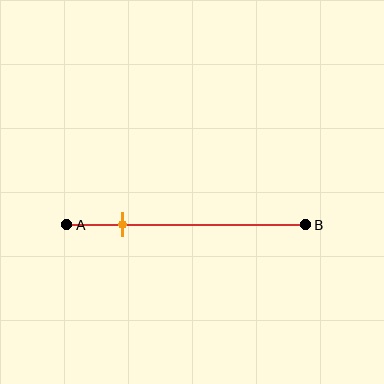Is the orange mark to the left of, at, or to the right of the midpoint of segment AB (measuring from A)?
The orange mark is to the left of the midpoint of segment AB.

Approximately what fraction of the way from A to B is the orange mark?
The orange mark is approximately 25% of the way from A to B.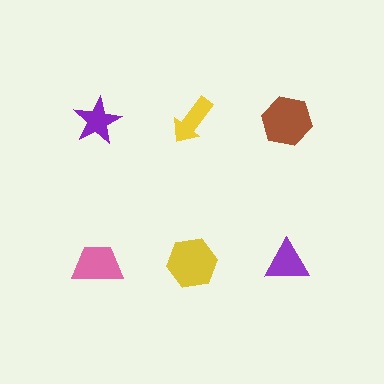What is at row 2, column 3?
A purple triangle.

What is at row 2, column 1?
A pink trapezoid.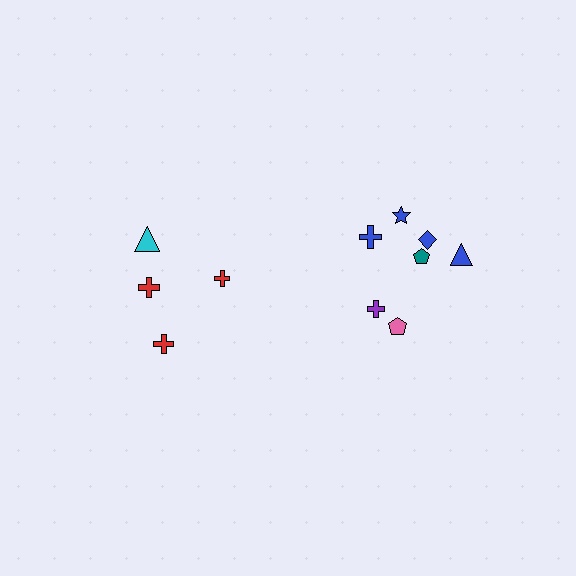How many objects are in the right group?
There are 7 objects.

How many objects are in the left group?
There are 4 objects.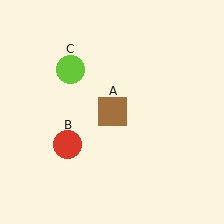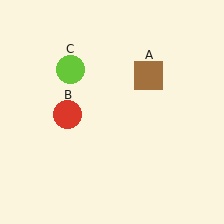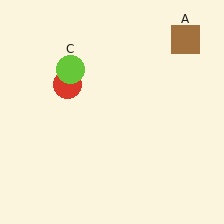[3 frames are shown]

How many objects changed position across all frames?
2 objects changed position: brown square (object A), red circle (object B).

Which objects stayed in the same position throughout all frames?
Lime circle (object C) remained stationary.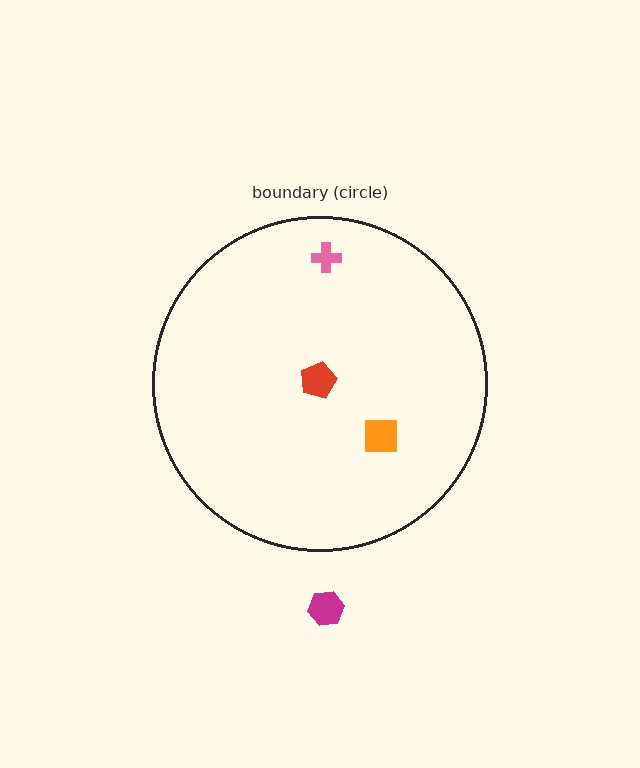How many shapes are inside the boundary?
3 inside, 1 outside.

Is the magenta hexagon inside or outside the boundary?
Outside.